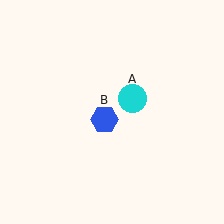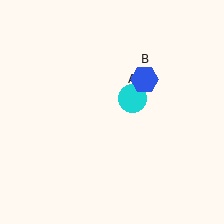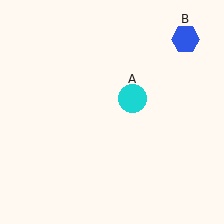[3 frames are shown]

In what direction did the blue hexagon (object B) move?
The blue hexagon (object B) moved up and to the right.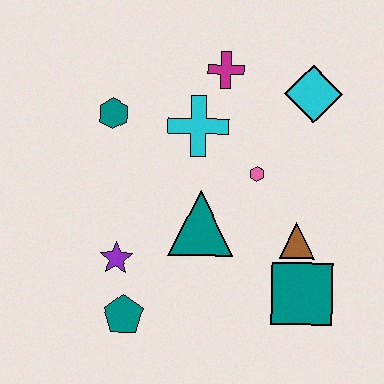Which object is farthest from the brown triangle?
The teal hexagon is farthest from the brown triangle.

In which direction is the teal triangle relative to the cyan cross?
The teal triangle is below the cyan cross.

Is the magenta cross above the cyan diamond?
Yes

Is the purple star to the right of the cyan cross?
No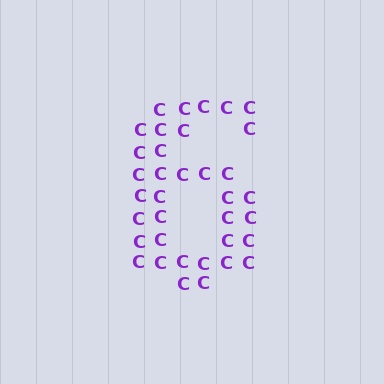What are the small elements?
The small elements are letter C's.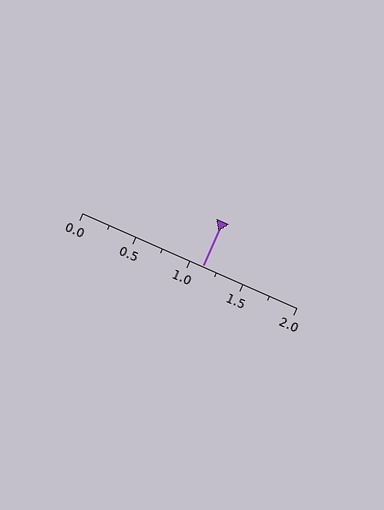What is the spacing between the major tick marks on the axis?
The major ticks are spaced 0.5 apart.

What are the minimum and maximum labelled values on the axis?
The axis runs from 0.0 to 2.0.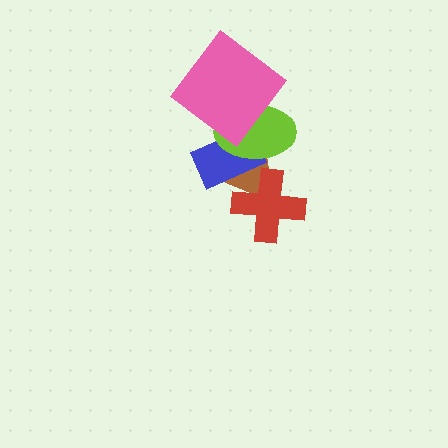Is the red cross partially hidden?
Yes, it is partially covered by another shape.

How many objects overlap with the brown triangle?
3 objects overlap with the brown triangle.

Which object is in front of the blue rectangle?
The lime ellipse is in front of the blue rectangle.